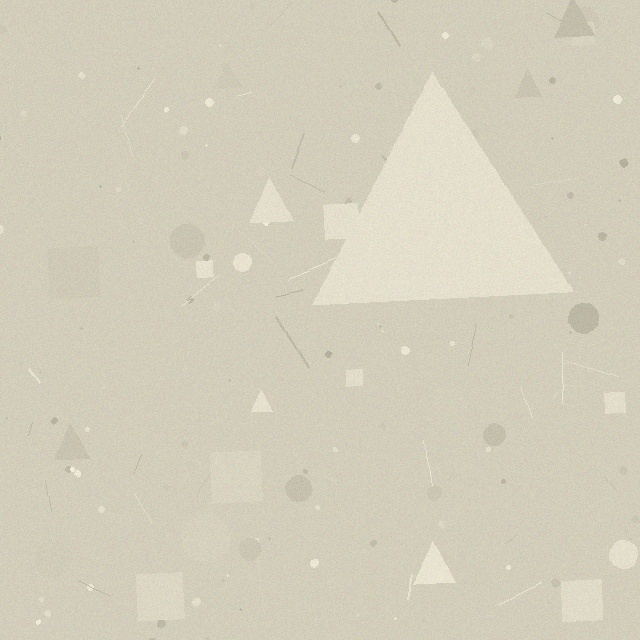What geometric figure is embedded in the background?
A triangle is embedded in the background.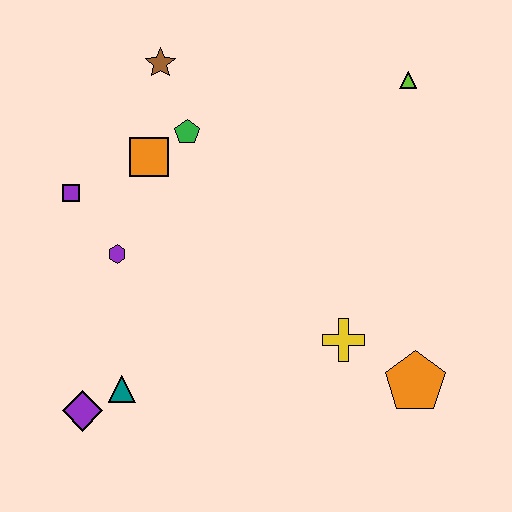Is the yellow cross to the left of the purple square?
No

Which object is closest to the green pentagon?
The orange square is closest to the green pentagon.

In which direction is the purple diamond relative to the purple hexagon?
The purple diamond is below the purple hexagon.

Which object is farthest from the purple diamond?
The lime triangle is farthest from the purple diamond.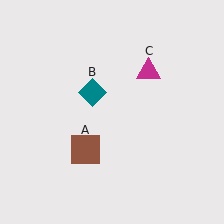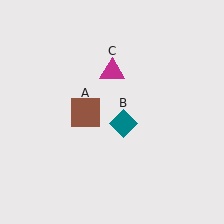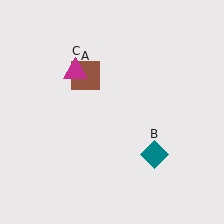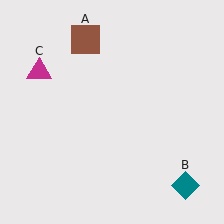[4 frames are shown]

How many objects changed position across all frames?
3 objects changed position: brown square (object A), teal diamond (object B), magenta triangle (object C).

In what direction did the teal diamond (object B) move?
The teal diamond (object B) moved down and to the right.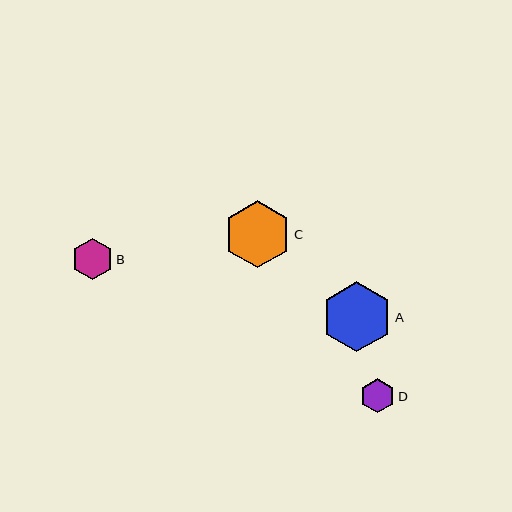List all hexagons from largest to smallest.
From largest to smallest: A, C, B, D.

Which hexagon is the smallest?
Hexagon D is the smallest with a size of approximately 34 pixels.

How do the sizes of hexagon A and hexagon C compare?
Hexagon A and hexagon C are approximately the same size.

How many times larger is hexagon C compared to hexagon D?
Hexagon C is approximately 1.9 times the size of hexagon D.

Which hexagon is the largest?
Hexagon A is the largest with a size of approximately 70 pixels.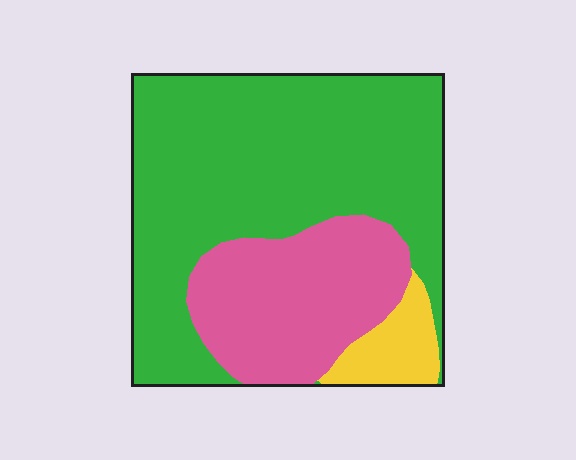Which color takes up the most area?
Green, at roughly 65%.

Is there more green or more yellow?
Green.